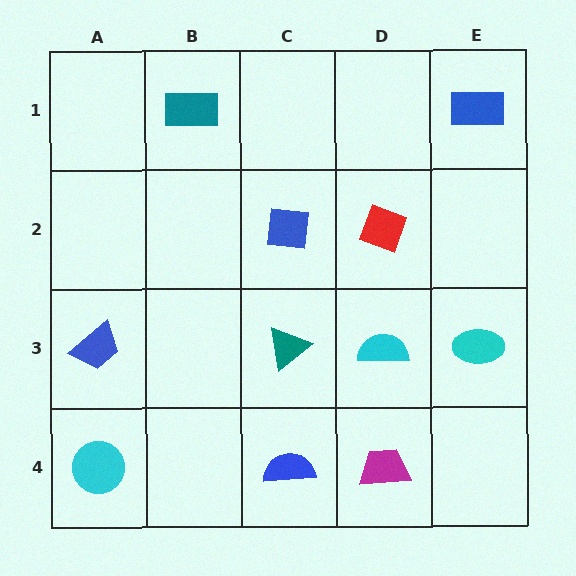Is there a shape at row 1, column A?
No, that cell is empty.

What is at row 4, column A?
A cyan circle.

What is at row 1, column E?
A blue rectangle.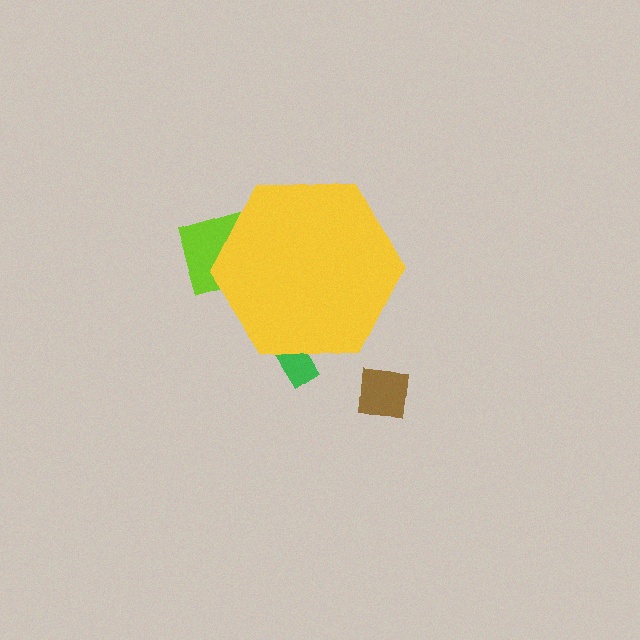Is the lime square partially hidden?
Yes, the lime square is partially hidden behind the yellow hexagon.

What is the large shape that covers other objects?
A yellow hexagon.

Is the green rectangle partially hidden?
Yes, the green rectangle is partially hidden behind the yellow hexagon.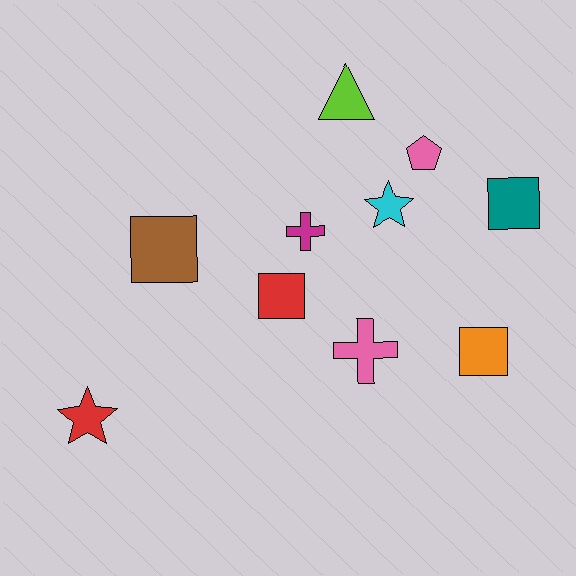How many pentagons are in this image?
There is 1 pentagon.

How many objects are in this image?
There are 10 objects.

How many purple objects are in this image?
There are no purple objects.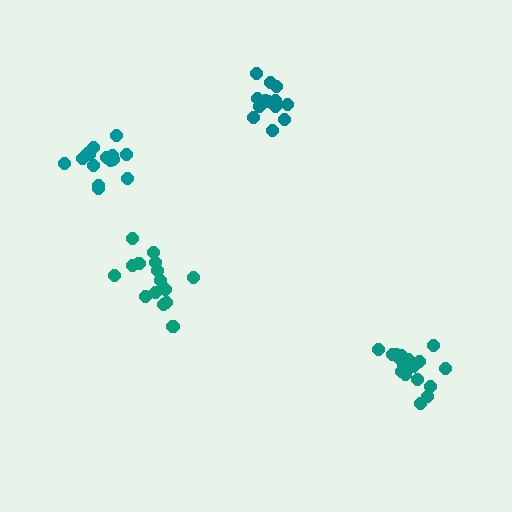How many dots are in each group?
Group 1: 17 dots, Group 2: 15 dots, Group 3: 15 dots, Group 4: 14 dots (61 total).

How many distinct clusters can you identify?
There are 4 distinct clusters.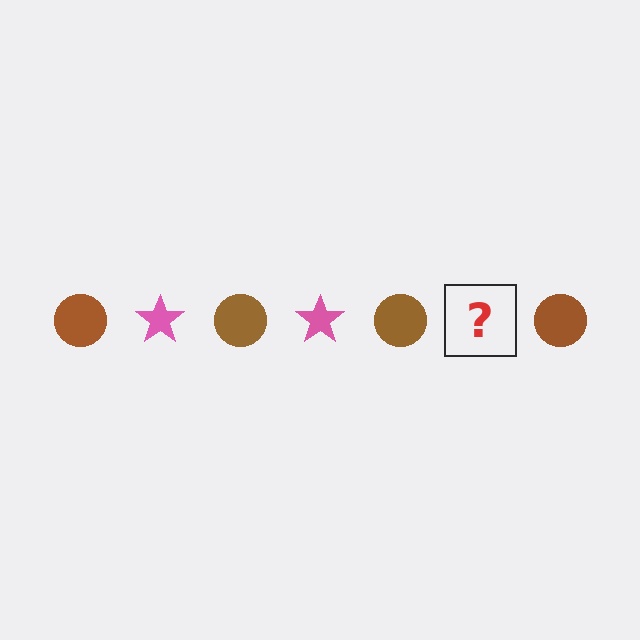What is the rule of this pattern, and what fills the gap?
The rule is that the pattern alternates between brown circle and pink star. The gap should be filled with a pink star.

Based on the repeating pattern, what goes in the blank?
The blank should be a pink star.